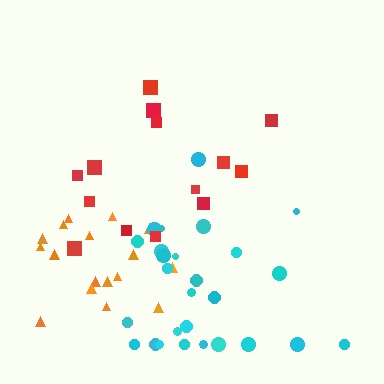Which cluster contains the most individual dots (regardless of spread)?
Cyan (30).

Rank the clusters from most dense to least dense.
orange, cyan, red.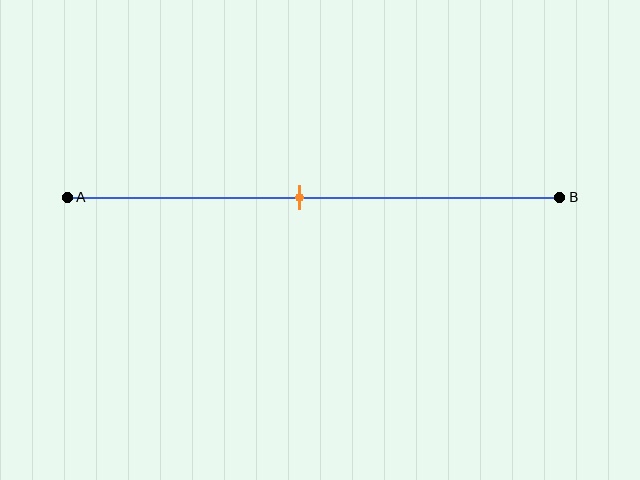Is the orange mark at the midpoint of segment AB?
Yes, the mark is approximately at the midpoint.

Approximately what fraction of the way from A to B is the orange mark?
The orange mark is approximately 45% of the way from A to B.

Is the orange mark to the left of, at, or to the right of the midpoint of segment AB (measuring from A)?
The orange mark is approximately at the midpoint of segment AB.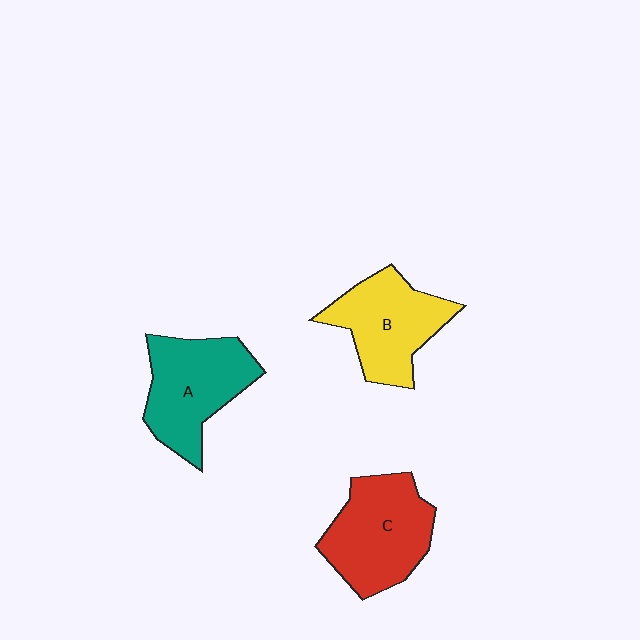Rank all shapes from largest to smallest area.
From largest to smallest: C (red), A (teal), B (yellow).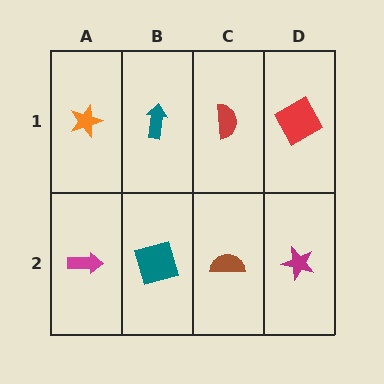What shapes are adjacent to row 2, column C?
A red semicircle (row 1, column C), a teal square (row 2, column B), a magenta star (row 2, column D).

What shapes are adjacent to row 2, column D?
A red square (row 1, column D), a brown semicircle (row 2, column C).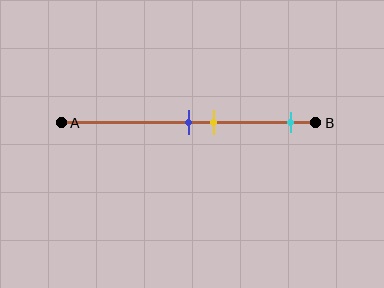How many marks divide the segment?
There are 3 marks dividing the segment.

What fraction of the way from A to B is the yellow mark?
The yellow mark is approximately 60% (0.6) of the way from A to B.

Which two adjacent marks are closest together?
The blue and yellow marks are the closest adjacent pair.